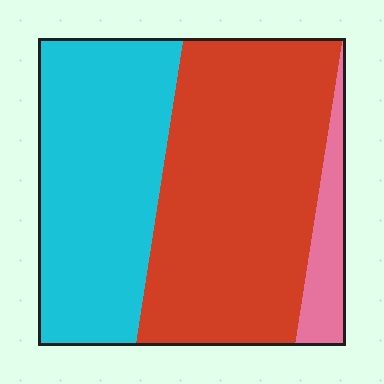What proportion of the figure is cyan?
Cyan covers around 40% of the figure.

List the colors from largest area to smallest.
From largest to smallest: red, cyan, pink.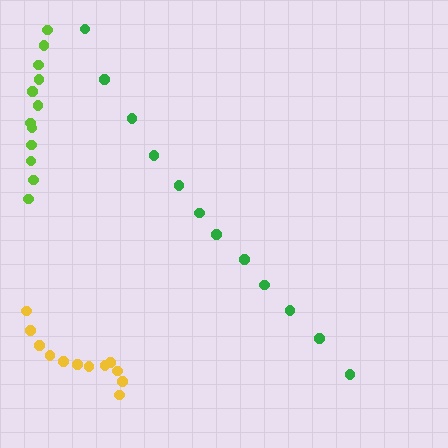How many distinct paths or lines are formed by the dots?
There are 3 distinct paths.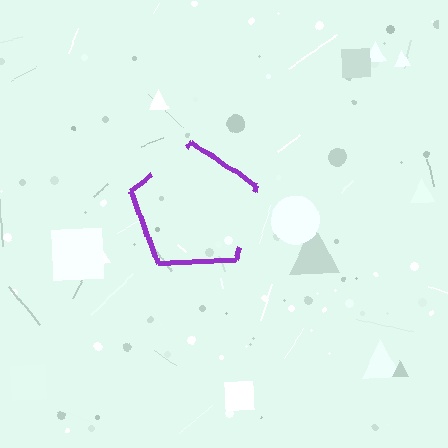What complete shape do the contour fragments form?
The contour fragments form a pentagon.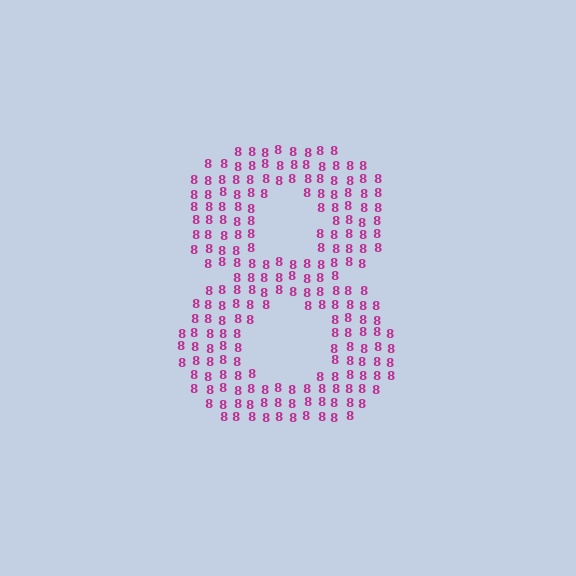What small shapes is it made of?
It is made of small digit 8's.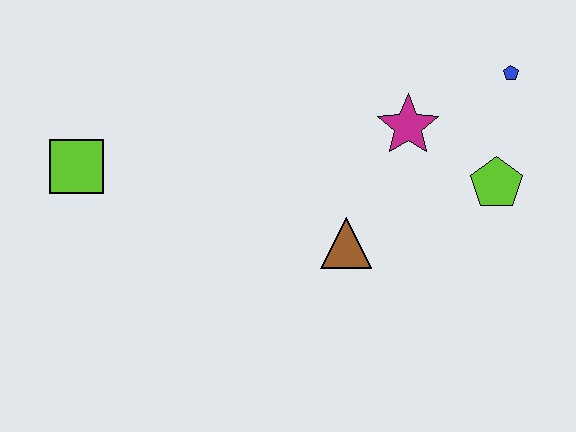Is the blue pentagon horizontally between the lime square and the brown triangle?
No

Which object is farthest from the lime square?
The blue pentagon is farthest from the lime square.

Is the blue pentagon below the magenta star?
No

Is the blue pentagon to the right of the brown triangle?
Yes